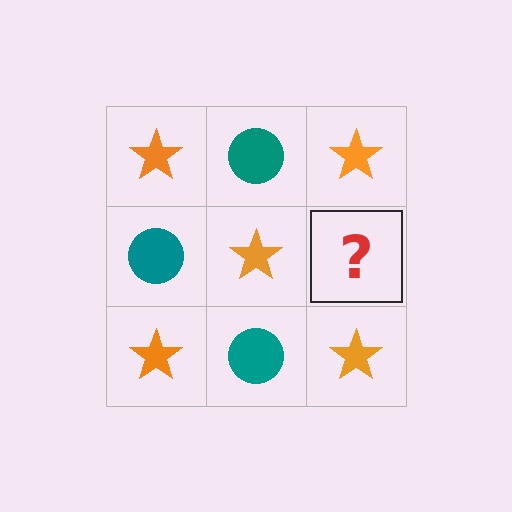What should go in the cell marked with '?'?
The missing cell should contain a teal circle.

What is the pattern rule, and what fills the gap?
The rule is that it alternates orange star and teal circle in a checkerboard pattern. The gap should be filled with a teal circle.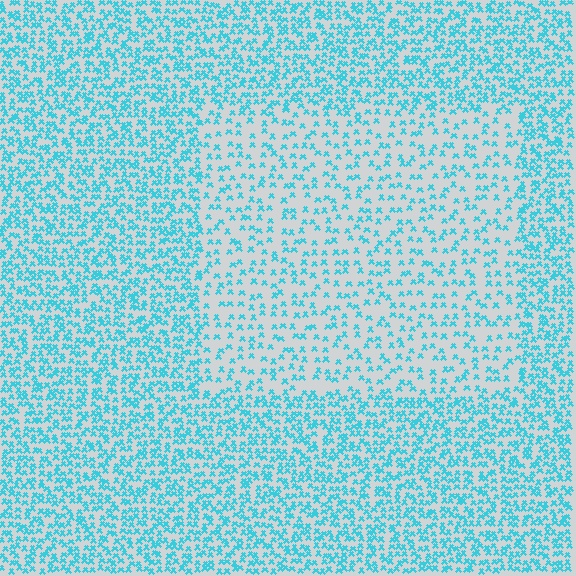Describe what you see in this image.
The image contains small cyan elements arranged at two different densities. A rectangle-shaped region is visible where the elements are less densely packed than the surrounding area.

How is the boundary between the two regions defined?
The boundary is defined by a change in element density (approximately 2.1x ratio). All elements are the same color, size, and shape.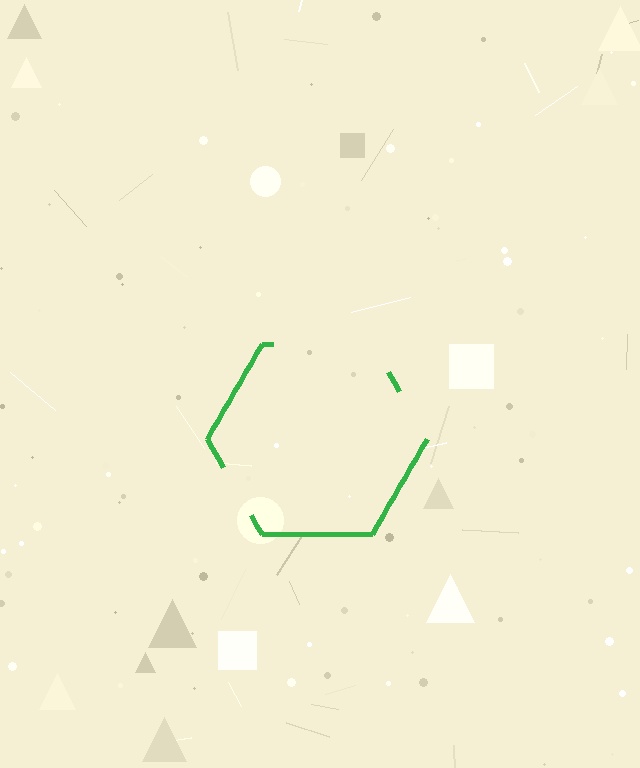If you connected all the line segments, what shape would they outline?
They would outline a hexagon.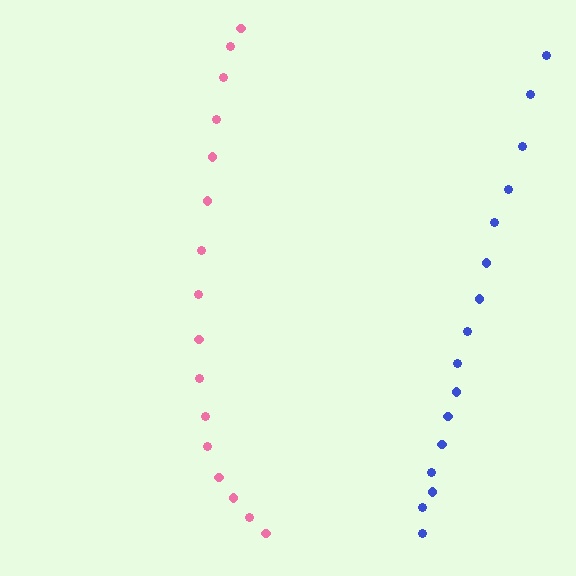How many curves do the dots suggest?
There are 2 distinct paths.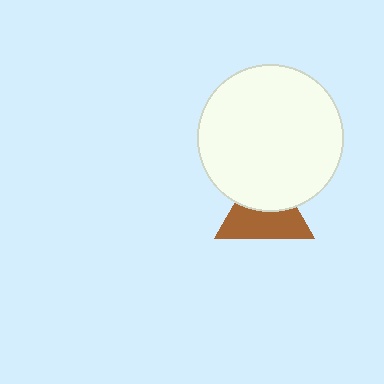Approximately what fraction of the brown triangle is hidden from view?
Roughly 44% of the brown triangle is hidden behind the white circle.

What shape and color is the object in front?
The object in front is a white circle.